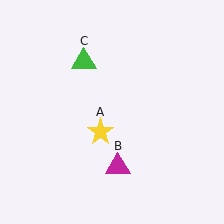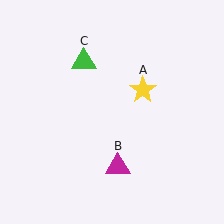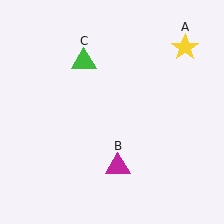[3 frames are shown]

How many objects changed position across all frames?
1 object changed position: yellow star (object A).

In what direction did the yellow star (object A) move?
The yellow star (object A) moved up and to the right.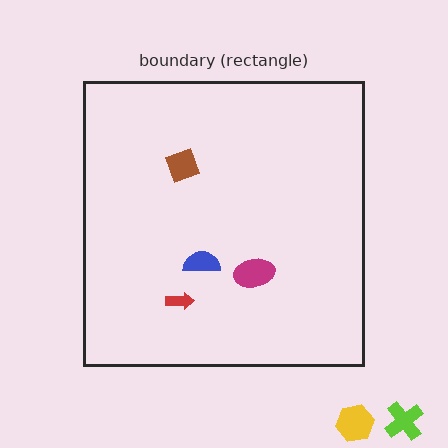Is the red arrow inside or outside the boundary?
Inside.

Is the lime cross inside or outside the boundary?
Outside.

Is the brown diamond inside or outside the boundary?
Inside.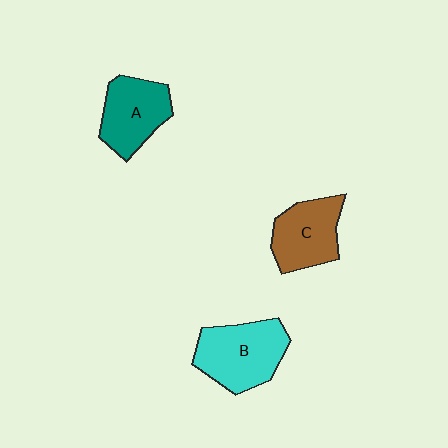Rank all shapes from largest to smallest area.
From largest to smallest: B (cyan), A (teal), C (brown).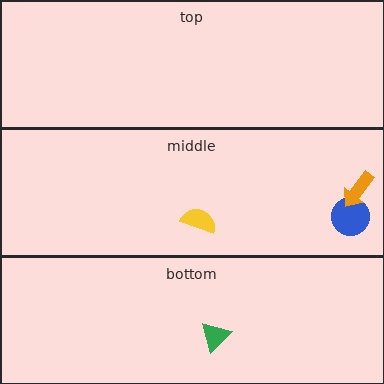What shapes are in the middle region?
The yellow semicircle, the blue circle, the orange arrow.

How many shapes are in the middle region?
3.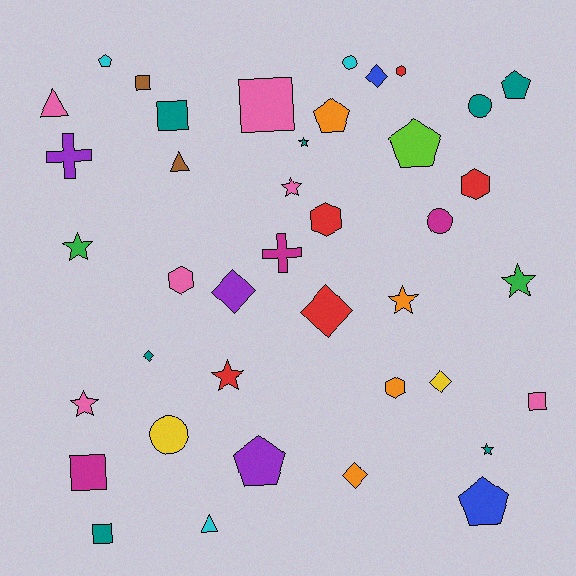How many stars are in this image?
There are 8 stars.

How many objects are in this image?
There are 40 objects.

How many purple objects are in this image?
There are 3 purple objects.